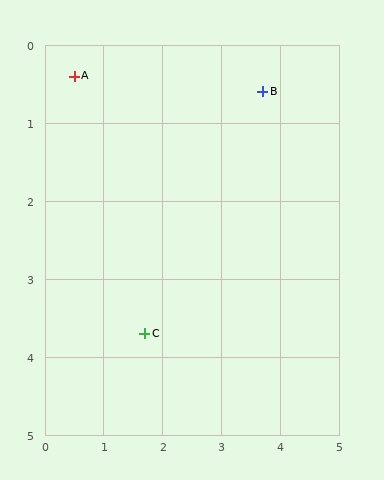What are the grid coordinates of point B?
Point B is at approximately (3.7, 0.6).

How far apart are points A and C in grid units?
Points A and C are about 3.5 grid units apart.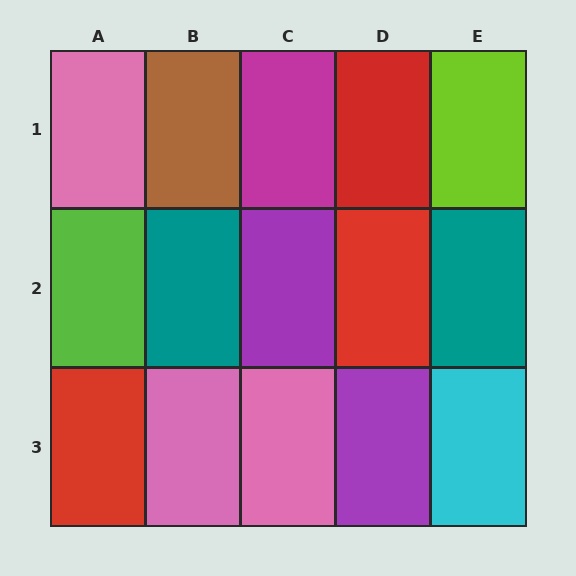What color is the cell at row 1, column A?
Pink.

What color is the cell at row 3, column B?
Pink.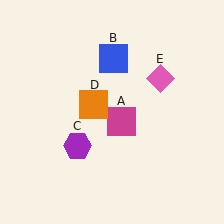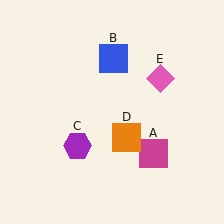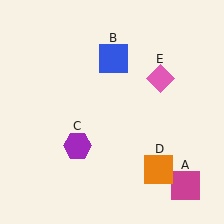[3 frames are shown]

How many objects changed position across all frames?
2 objects changed position: magenta square (object A), orange square (object D).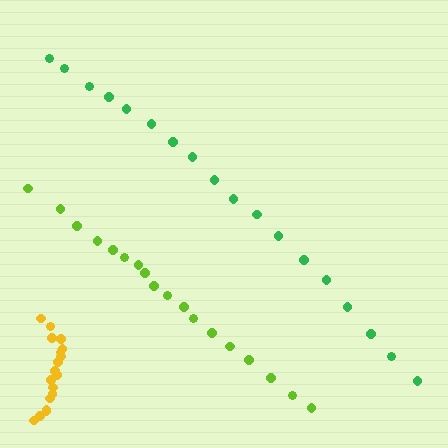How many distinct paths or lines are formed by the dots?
There are 3 distinct paths.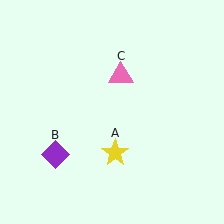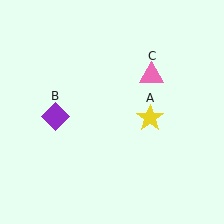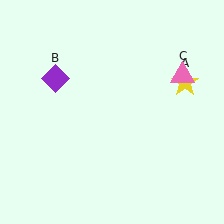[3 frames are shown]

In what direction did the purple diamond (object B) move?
The purple diamond (object B) moved up.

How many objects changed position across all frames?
3 objects changed position: yellow star (object A), purple diamond (object B), pink triangle (object C).